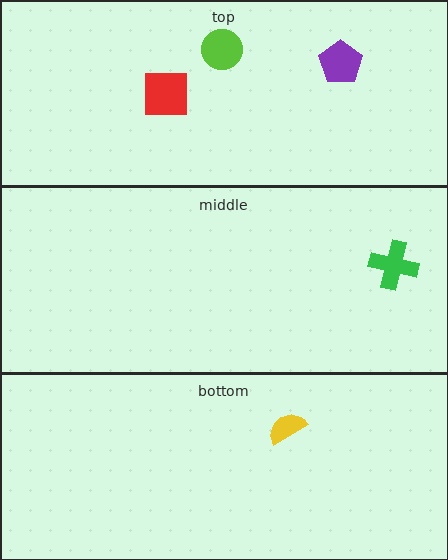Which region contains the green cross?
The middle region.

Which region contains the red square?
The top region.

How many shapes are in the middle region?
1.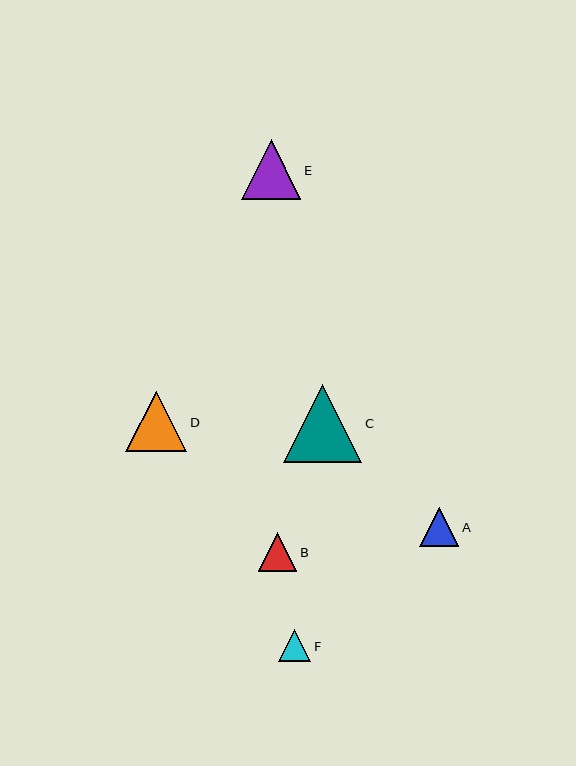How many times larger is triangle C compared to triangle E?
Triangle C is approximately 1.3 times the size of triangle E.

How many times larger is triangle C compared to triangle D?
Triangle C is approximately 1.3 times the size of triangle D.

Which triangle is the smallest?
Triangle F is the smallest with a size of approximately 32 pixels.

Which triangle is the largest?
Triangle C is the largest with a size of approximately 79 pixels.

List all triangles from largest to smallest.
From largest to smallest: C, D, E, A, B, F.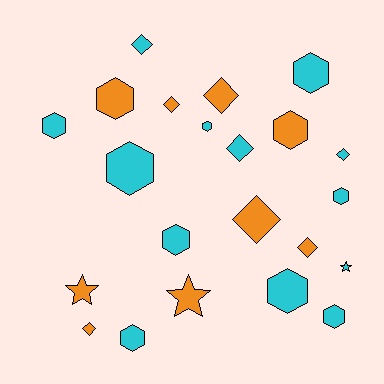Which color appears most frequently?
Cyan, with 13 objects.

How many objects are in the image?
There are 22 objects.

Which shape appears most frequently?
Hexagon, with 11 objects.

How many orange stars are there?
There are 2 orange stars.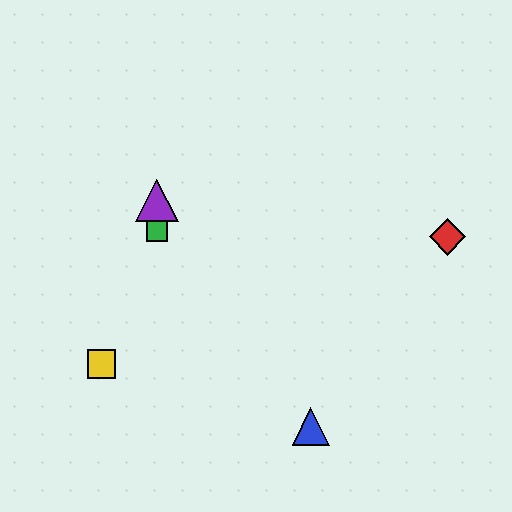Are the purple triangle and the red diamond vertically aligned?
No, the purple triangle is at x≈157 and the red diamond is at x≈447.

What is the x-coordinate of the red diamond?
The red diamond is at x≈447.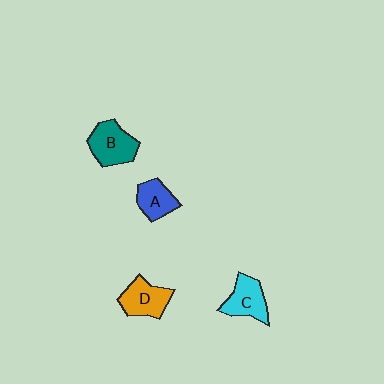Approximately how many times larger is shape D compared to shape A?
Approximately 1.3 times.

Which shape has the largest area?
Shape B (teal).